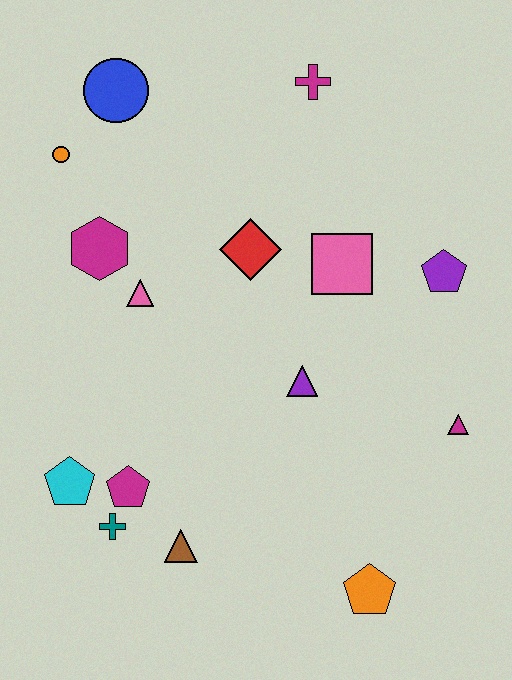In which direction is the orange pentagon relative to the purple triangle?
The orange pentagon is below the purple triangle.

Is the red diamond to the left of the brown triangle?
No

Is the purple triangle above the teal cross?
Yes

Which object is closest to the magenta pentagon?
The teal cross is closest to the magenta pentagon.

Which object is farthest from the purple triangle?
The blue circle is farthest from the purple triangle.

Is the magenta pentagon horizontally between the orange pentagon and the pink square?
No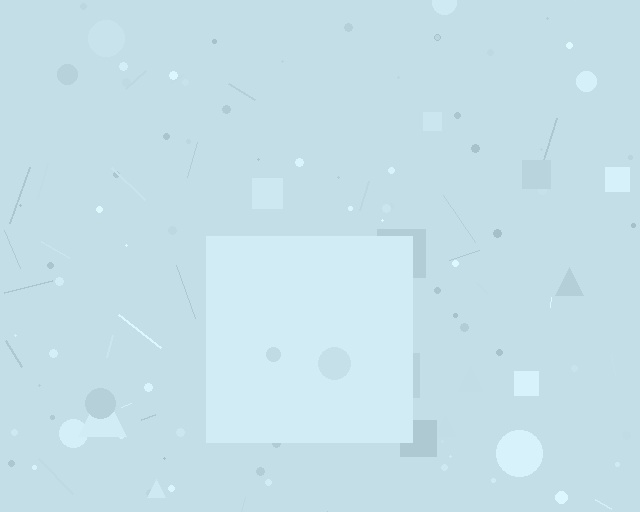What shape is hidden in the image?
A square is hidden in the image.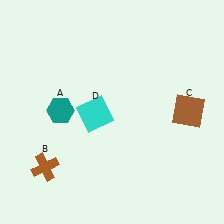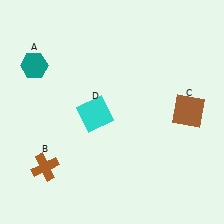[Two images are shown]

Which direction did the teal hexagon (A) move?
The teal hexagon (A) moved up.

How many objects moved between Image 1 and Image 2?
1 object moved between the two images.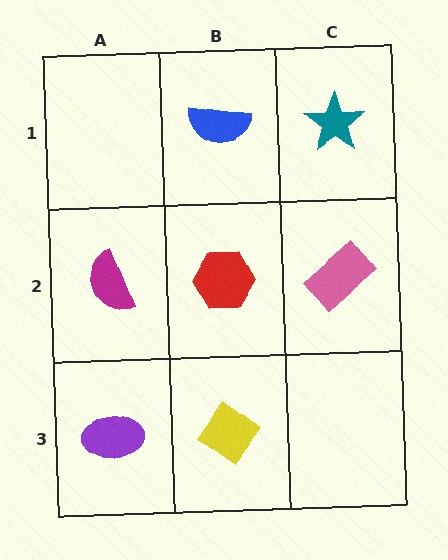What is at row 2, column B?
A red hexagon.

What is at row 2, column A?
A magenta semicircle.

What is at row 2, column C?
A pink rectangle.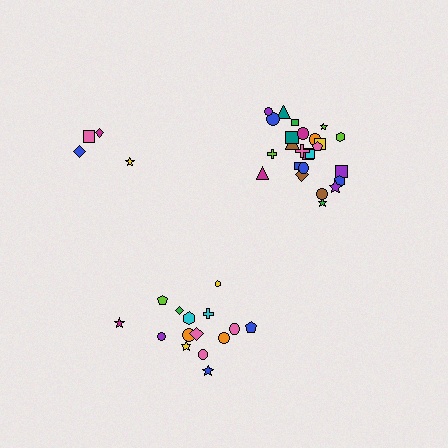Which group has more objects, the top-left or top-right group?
The top-right group.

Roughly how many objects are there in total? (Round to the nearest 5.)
Roughly 45 objects in total.